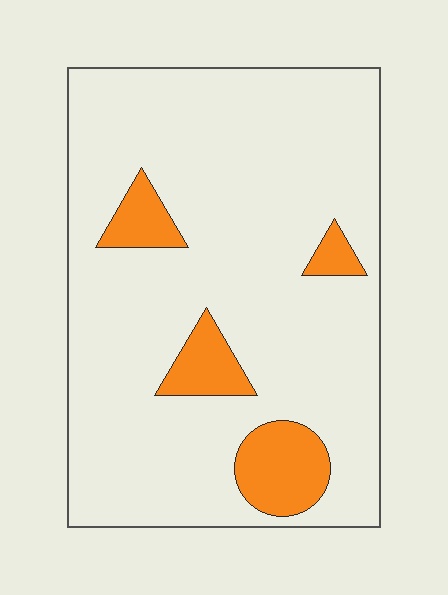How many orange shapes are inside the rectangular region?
4.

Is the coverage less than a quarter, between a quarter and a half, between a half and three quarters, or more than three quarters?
Less than a quarter.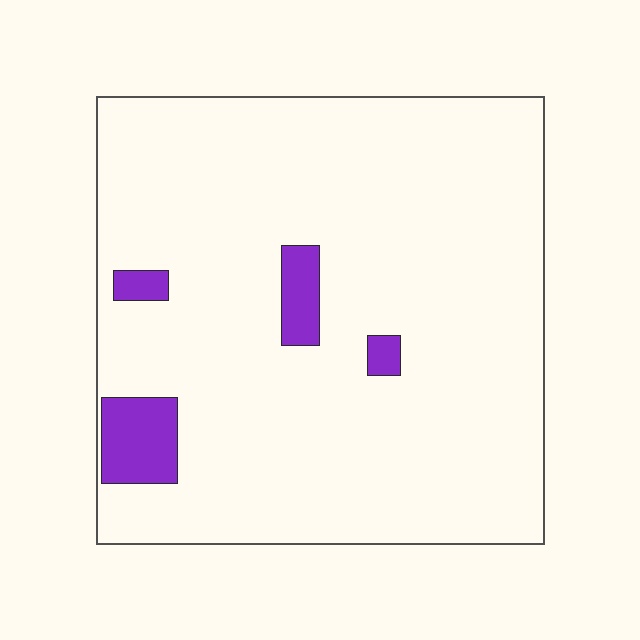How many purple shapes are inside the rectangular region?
4.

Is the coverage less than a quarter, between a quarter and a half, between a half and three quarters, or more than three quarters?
Less than a quarter.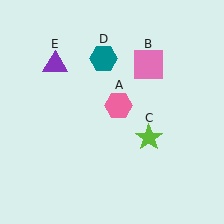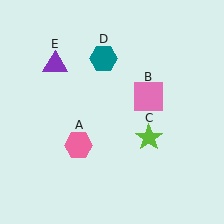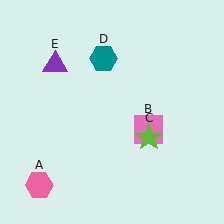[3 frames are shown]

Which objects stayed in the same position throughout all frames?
Lime star (object C) and teal hexagon (object D) and purple triangle (object E) remained stationary.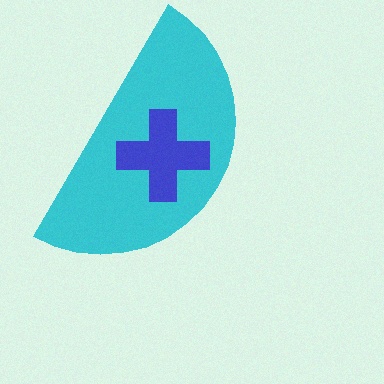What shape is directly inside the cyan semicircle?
The blue cross.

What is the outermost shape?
The cyan semicircle.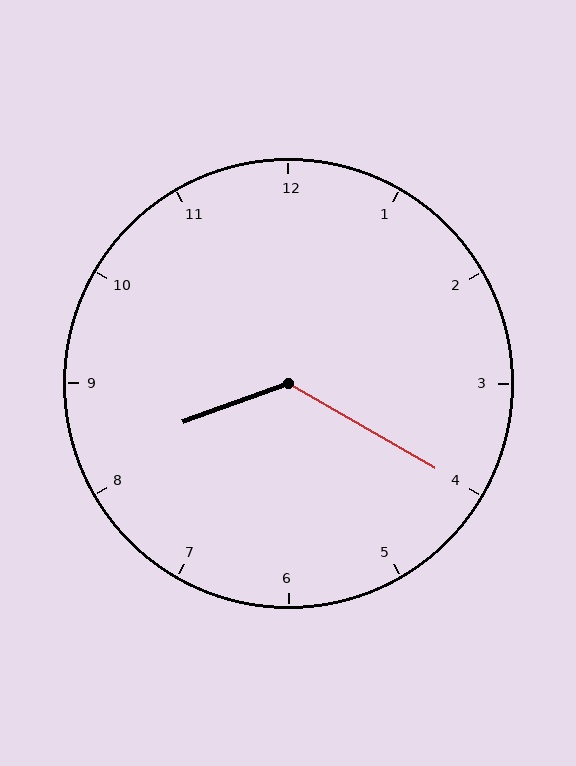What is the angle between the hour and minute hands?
Approximately 130 degrees.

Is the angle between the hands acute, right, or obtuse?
It is obtuse.